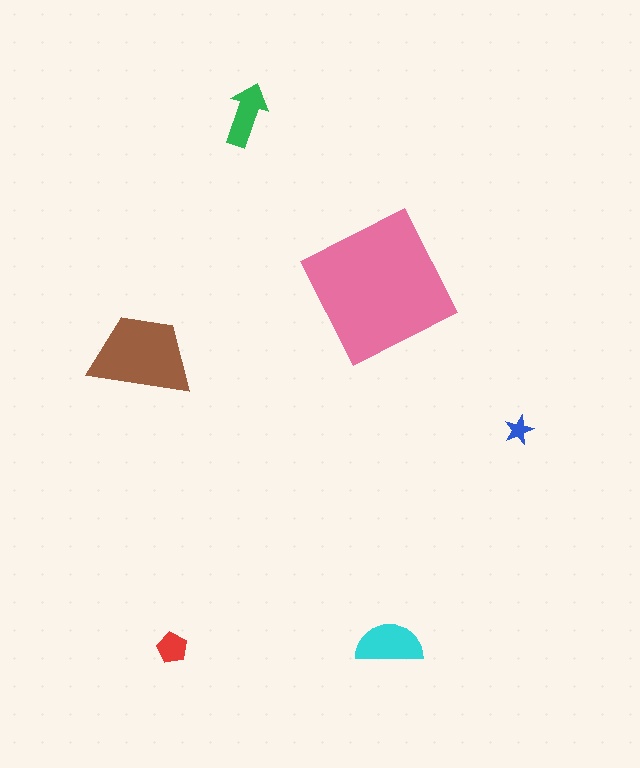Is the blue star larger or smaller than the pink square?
Smaller.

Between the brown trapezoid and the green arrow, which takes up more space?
The brown trapezoid.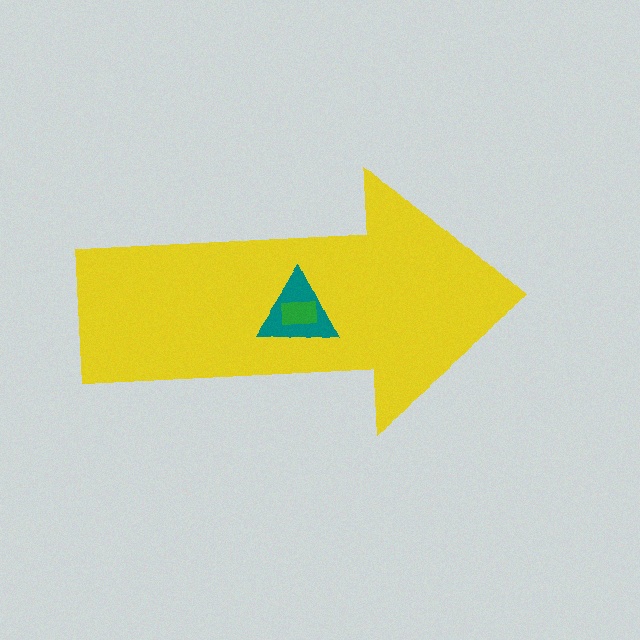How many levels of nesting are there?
3.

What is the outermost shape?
The yellow arrow.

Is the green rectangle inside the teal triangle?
Yes.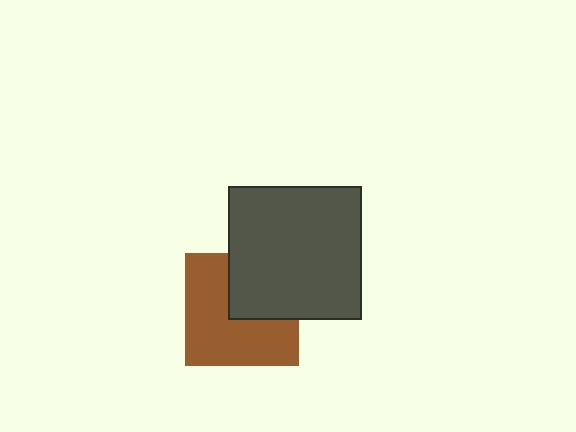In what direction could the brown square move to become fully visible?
The brown square could move toward the lower-left. That would shift it out from behind the dark gray square entirely.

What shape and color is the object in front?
The object in front is a dark gray square.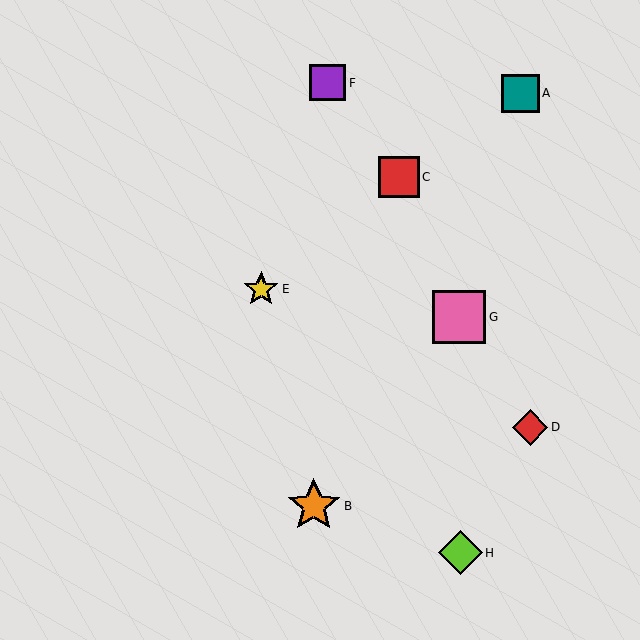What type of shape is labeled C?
Shape C is a red square.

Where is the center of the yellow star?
The center of the yellow star is at (261, 289).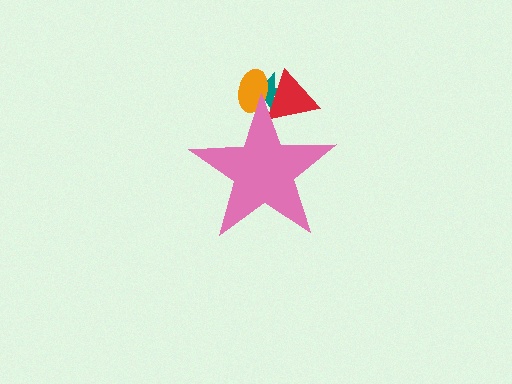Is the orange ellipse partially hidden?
Yes, the orange ellipse is partially hidden behind the pink star.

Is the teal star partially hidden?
Yes, the teal star is partially hidden behind the pink star.